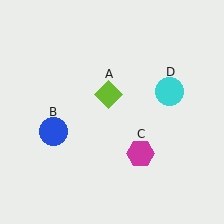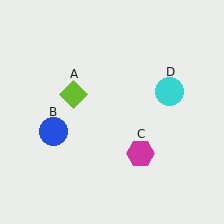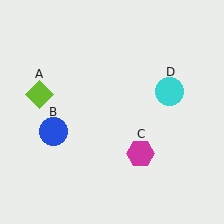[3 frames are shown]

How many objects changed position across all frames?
1 object changed position: lime diamond (object A).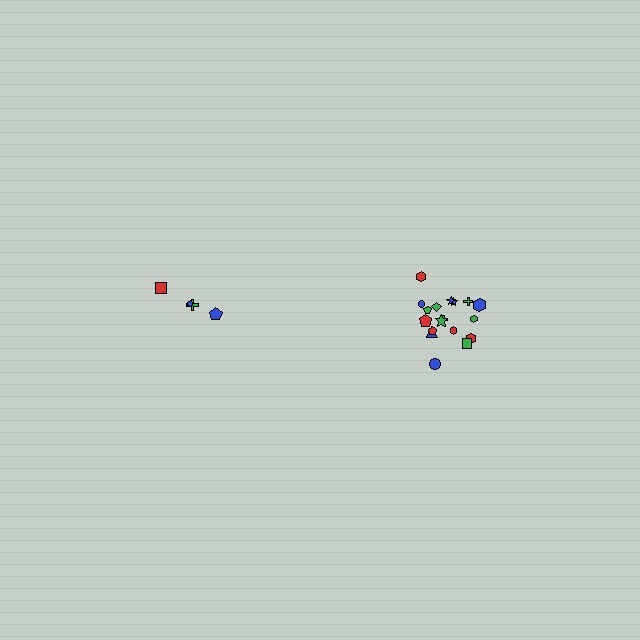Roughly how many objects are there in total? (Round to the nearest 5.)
Roughly 20 objects in total.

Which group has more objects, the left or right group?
The right group.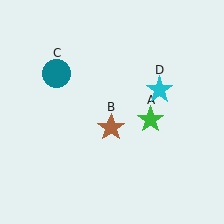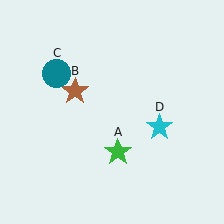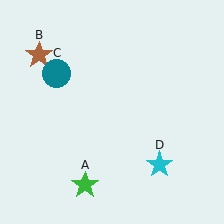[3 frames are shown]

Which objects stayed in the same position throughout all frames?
Teal circle (object C) remained stationary.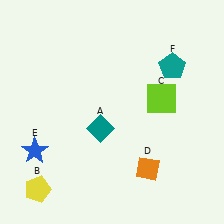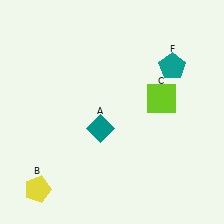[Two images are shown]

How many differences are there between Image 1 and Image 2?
There are 2 differences between the two images.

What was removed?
The blue star (E), the orange diamond (D) were removed in Image 2.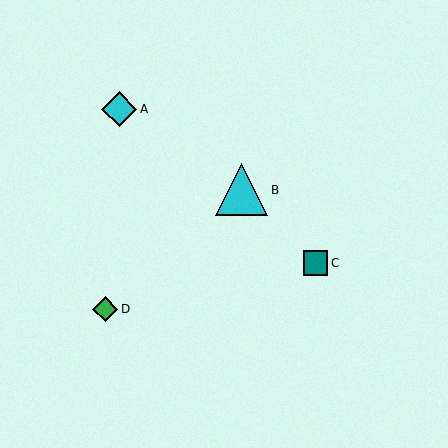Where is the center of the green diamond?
The center of the green diamond is at (105, 309).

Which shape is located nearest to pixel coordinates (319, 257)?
The teal square (labeled C) at (316, 263) is nearest to that location.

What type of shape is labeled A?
Shape A is a cyan diamond.